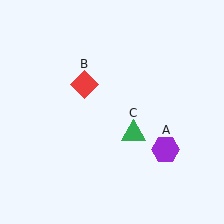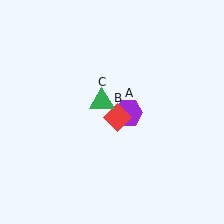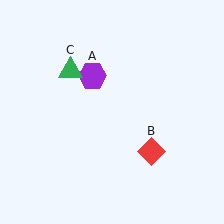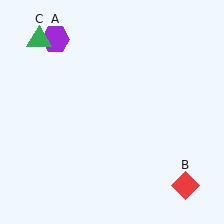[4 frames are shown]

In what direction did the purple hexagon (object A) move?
The purple hexagon (object A) moved up and to the left.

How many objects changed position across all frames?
3 objects changed position: purple hexagon (object A), red diamond (object B), green triangle (object C).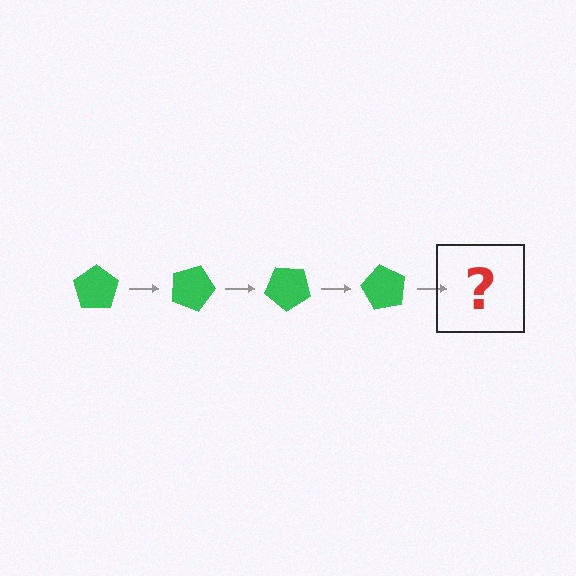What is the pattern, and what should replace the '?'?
The pattern is that the pentagon rotates 20 degrees each step. The '?' should be a green pentagon rotated 80 degrees.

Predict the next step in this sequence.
The next step is a green pentagon rotated 80 degrees.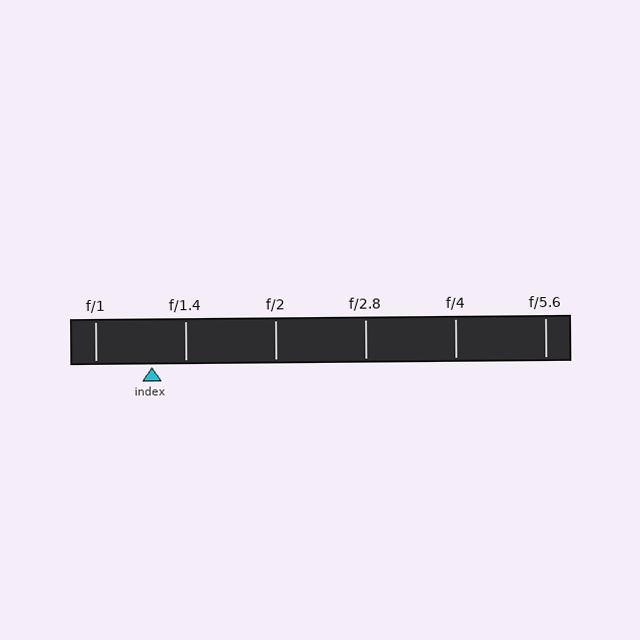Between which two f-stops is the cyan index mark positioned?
The index mark is between f/1 and f/1.4.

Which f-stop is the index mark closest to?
The index mark is closest to f/1.4.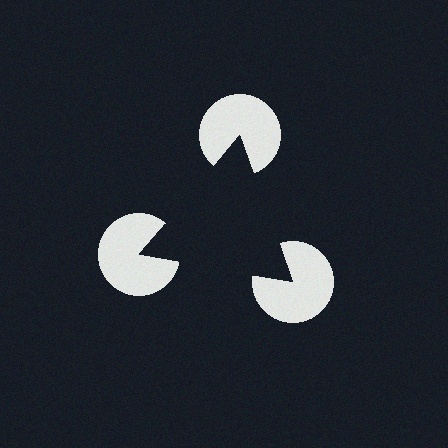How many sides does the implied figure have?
3 sides.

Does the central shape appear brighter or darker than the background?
It typically appears slightly darker than the background, even though no actual brightness change is drawn.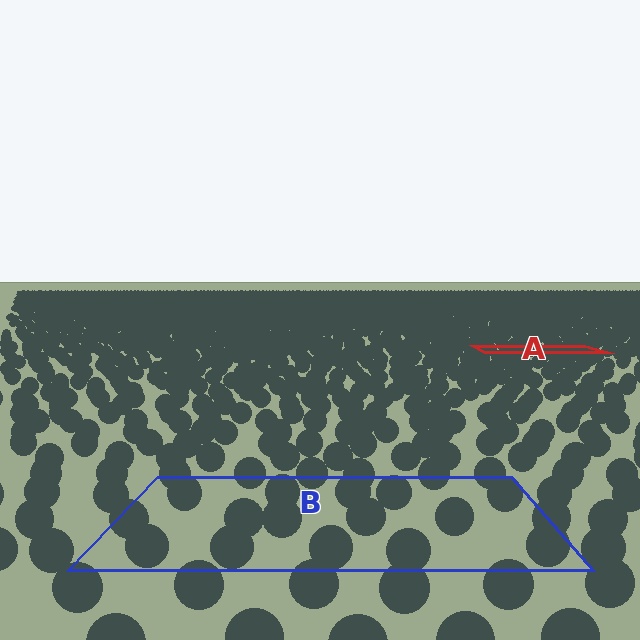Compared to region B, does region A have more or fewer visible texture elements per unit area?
Region A has more texture elements per unit area — they are packed more densely because it is farther away.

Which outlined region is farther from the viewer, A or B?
Region A is farther from the viewer — the texture elements inside it appear smaller and more densely packed.